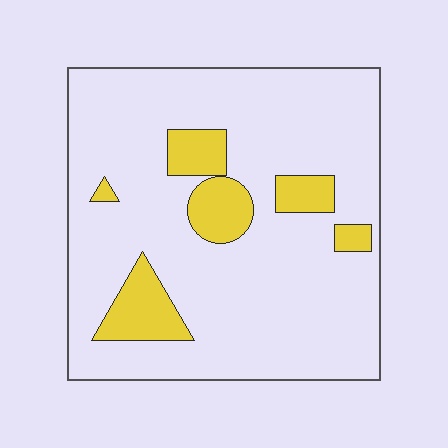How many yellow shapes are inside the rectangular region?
6.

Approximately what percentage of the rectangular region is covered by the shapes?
Approximately 15%.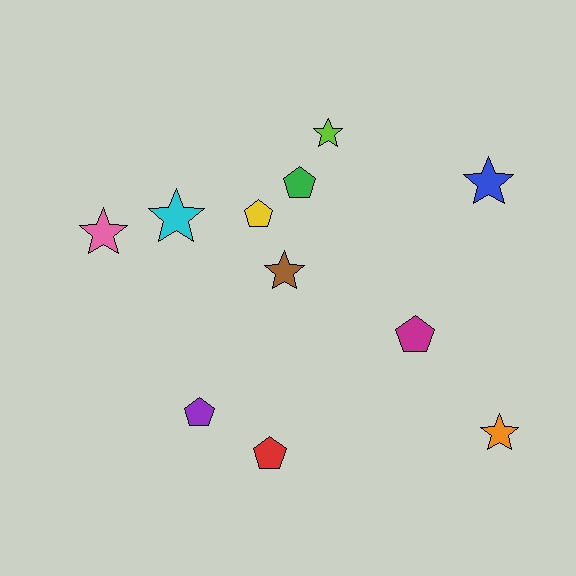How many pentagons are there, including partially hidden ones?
There are 5 pentagons.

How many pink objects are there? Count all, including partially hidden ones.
There is 1 pink object.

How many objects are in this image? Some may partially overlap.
There are 11 objects.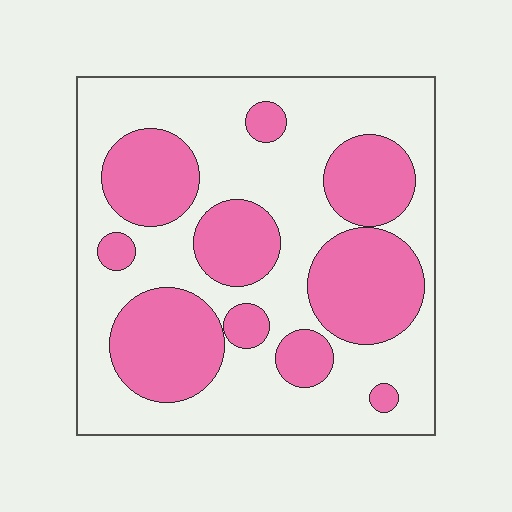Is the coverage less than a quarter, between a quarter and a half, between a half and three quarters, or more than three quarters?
Between a quarter and a half.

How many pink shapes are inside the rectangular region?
10.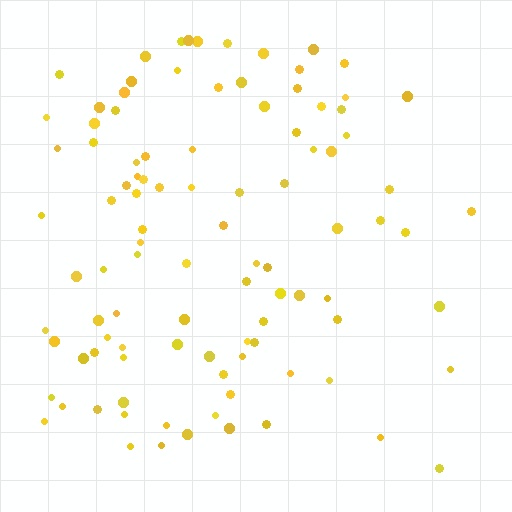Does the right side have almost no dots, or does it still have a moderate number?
Still a moderate number, just noticeably fewer than the left.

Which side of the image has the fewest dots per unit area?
The right.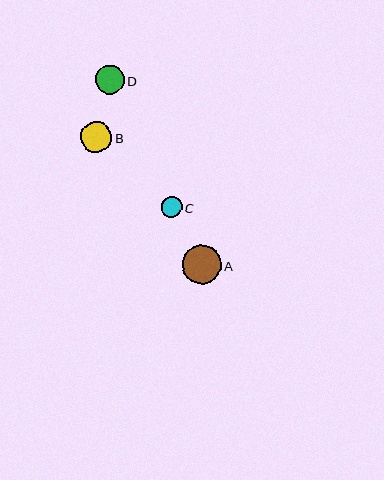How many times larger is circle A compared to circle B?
Circle A is approximately 1.2 times the size of circle B.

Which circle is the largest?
Circle A is the largest with a size of approximately 39 pixels.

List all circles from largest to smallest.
From largest to smallest: A, B, D, C.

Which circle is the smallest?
Circle C is the smallest with a size of approximately 21 pixels.